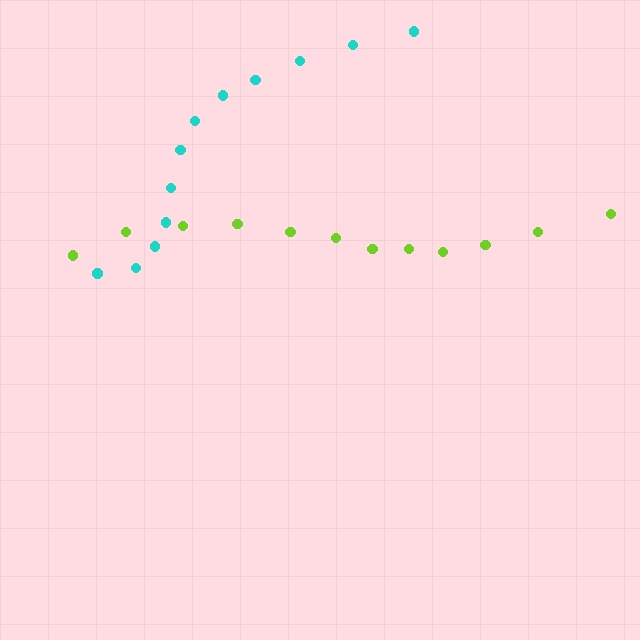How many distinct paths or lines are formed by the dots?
There are 2 distinct paths.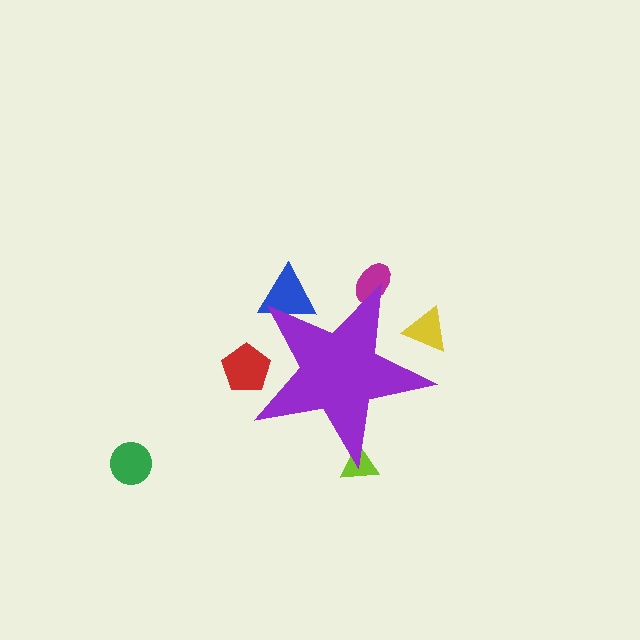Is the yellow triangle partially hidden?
Yes, the yellow triangle is partially hidden behind the purple star.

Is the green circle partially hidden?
No, the green circle is fully visible.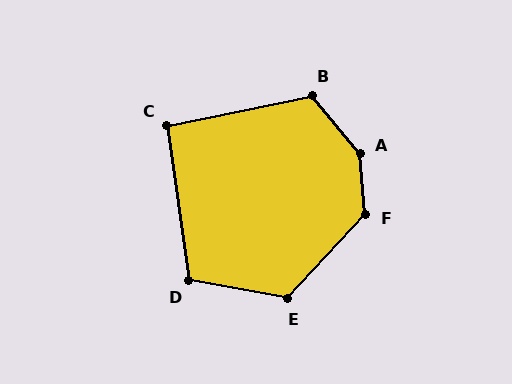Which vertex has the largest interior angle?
A, at approximately 144 degrees.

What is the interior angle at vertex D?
Approximately 108 degrees (obtuse).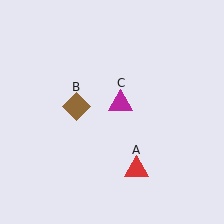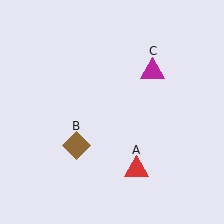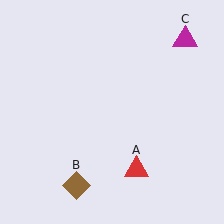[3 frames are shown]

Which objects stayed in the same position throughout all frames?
Red triangle (object A) remained stationary.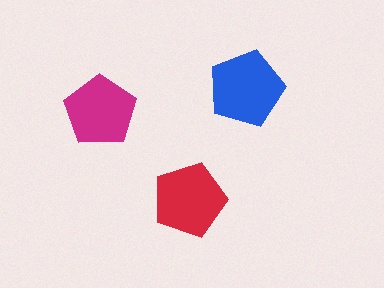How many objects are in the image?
There are 3 objects in the image.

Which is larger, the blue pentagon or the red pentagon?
The blue one.